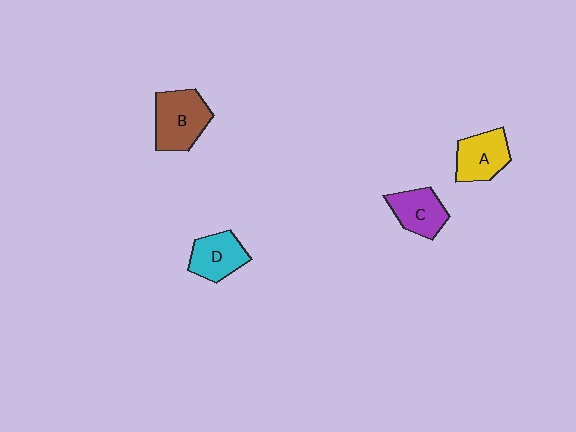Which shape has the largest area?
Shape B (brown).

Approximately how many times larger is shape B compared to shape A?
Approximately 1.3 times.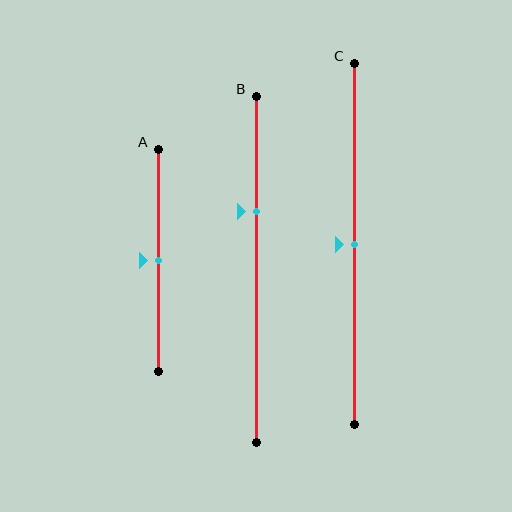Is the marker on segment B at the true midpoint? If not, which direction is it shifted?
No, the marker on segment B is shifted upward by about 17% of the segment length.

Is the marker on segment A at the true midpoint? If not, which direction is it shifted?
Yes, the marker on segment A is at the true midpoint.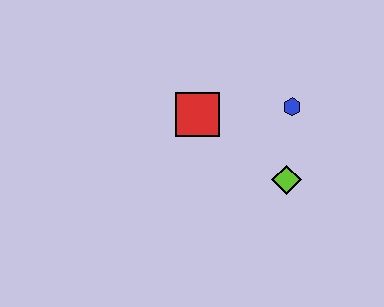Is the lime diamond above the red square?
No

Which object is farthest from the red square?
The lime diamond is farthest from the red square.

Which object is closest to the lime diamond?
The blue hexagon is closest to the lime diamond.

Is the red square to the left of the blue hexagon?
Yes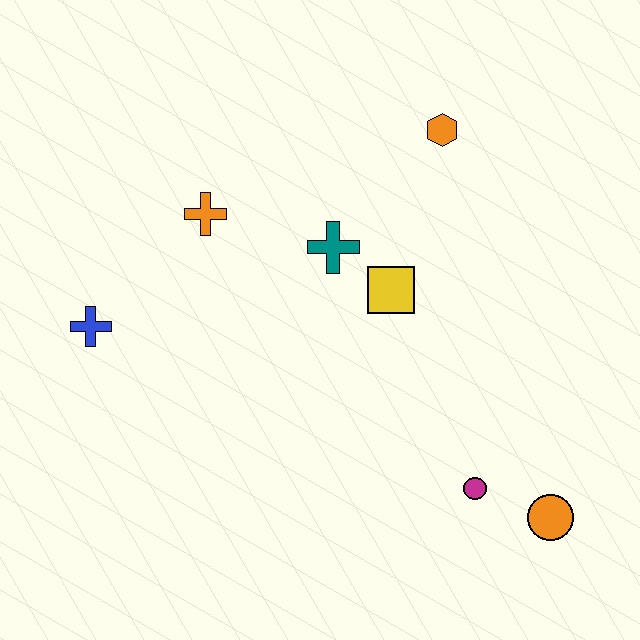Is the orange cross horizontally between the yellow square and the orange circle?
No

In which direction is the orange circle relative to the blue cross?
The orange circle is to the right of the blue cross.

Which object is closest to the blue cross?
The orange cross is closest to the blue cross.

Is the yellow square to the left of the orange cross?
No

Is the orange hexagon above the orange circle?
Yes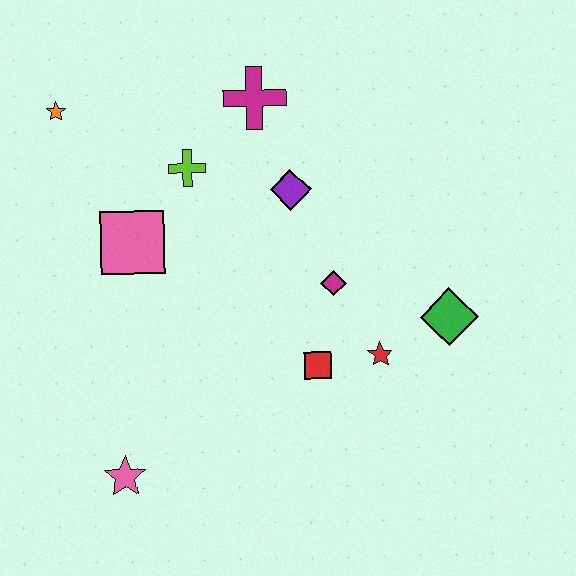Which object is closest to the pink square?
The lime cross is closest to the pink square.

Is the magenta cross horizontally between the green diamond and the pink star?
Yes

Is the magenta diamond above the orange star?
No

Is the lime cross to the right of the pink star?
Yes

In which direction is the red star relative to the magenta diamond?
The red star is below the magenta diamond.